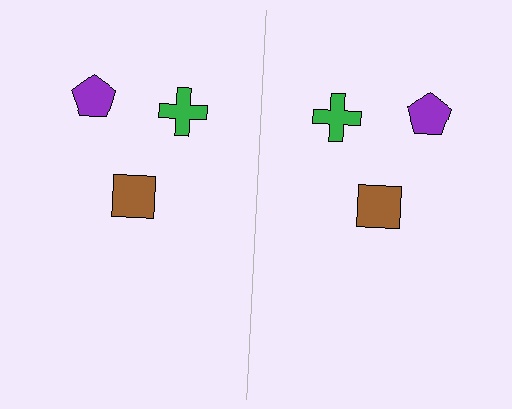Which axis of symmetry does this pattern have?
The pattern has a vertical axis of symmetry running through the center of the image.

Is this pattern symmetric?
Yes, this pattern has bilateral (reflection) symmetry.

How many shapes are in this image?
There are 6 shapes in this image.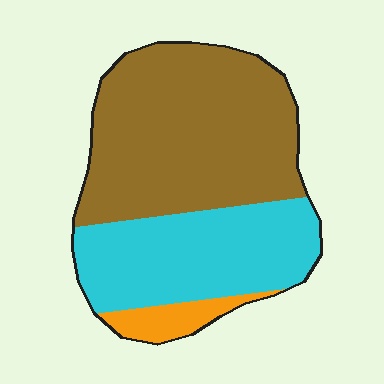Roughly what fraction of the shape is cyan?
Cyan takes up about three eighths (3/8) of the shape.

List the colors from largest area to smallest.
From largest to smallest: brown, cyan, orange.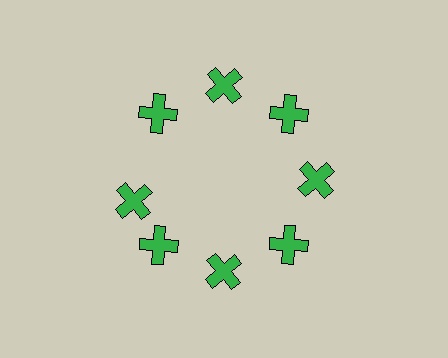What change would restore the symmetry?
The symmetry would be restored by rotating it back into even spacing with its neighbors so that all 8 crosses sit at equal angles and equal distance from the center.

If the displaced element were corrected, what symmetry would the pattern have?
It would have 8-fold rotational symmetry — the pattern would map onto itself every 45 degrees.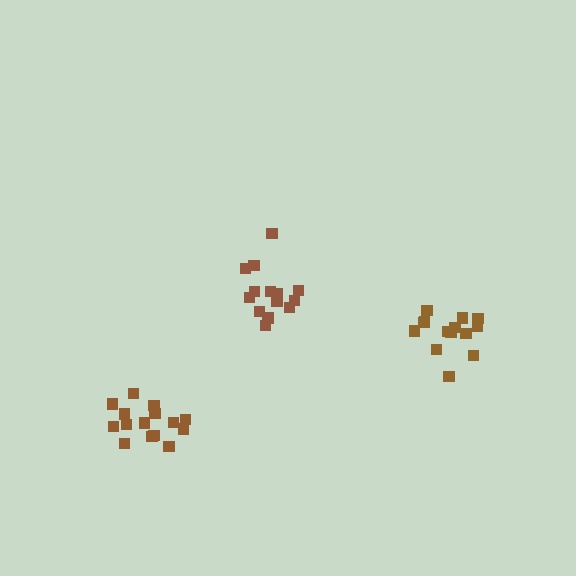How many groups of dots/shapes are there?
There are 3 groups.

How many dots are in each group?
Group 1: 14 dots, Group 2: 15 dots, Group 3: 15 dots (44 total).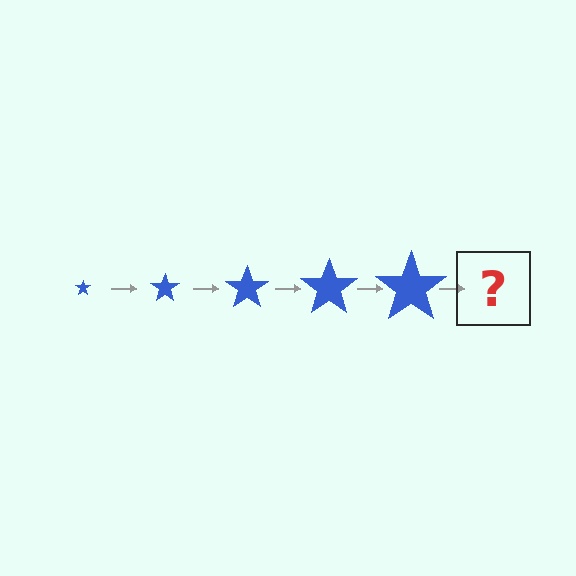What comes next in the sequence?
The next element should be a blue star, larger than the previous one.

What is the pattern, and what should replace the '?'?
The pattern is that the star gets progressively larger each step. The '?' should be a blue star, larger than the previous one.